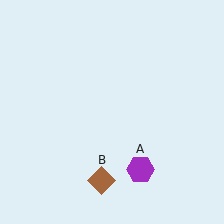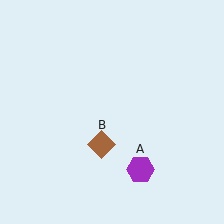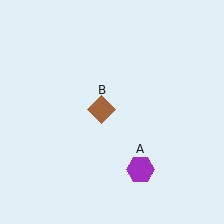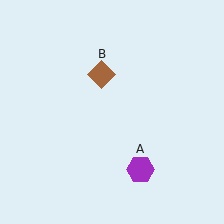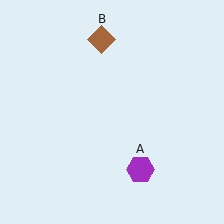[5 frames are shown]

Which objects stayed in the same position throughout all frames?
Purple hexagon (object A) remained stationary.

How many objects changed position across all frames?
1 object changed position: brown diamond (object B).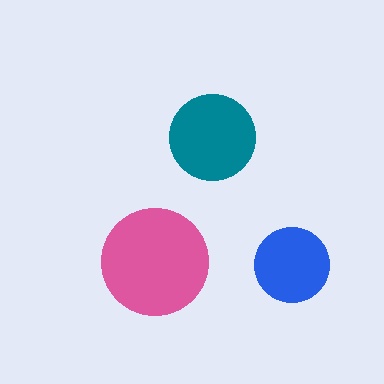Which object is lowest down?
The blue circle is bottommost.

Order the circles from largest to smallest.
the pink one, the teal one, the blue one.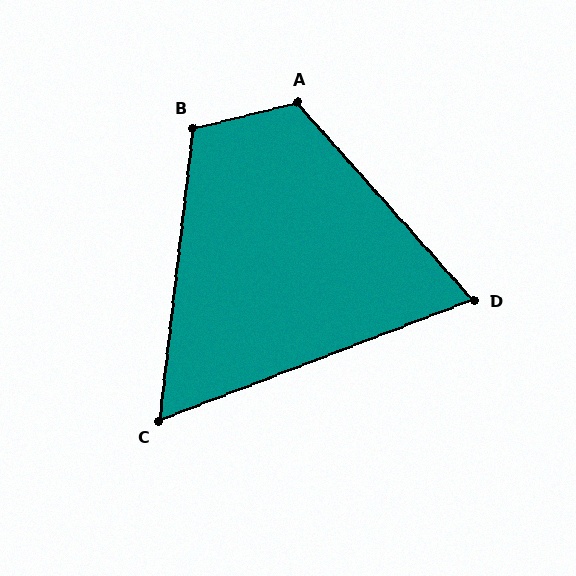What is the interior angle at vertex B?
Approximately 111 degrees (obtuse).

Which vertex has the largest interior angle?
A, at approximately 118 degrees.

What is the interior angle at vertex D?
Approximately 69 degrees (acute).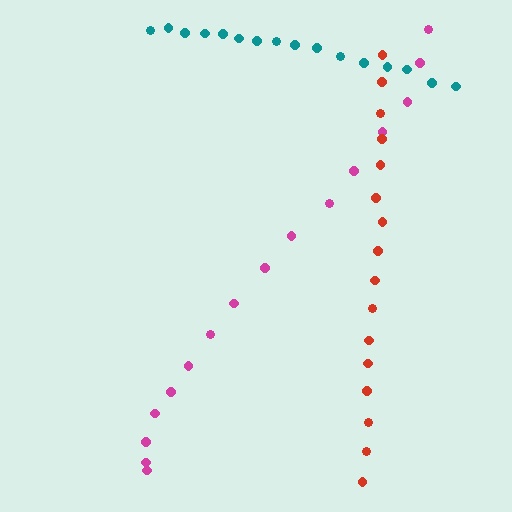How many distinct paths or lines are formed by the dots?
There are 3 distinct paths.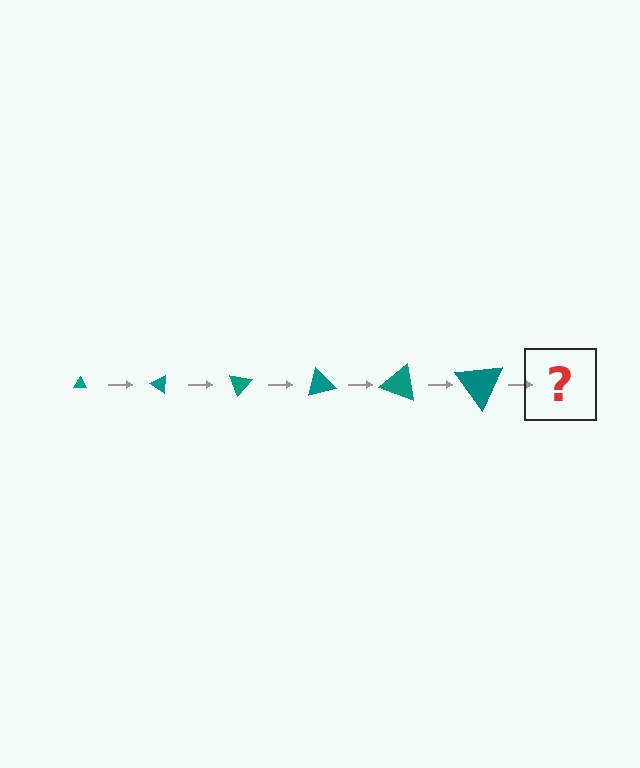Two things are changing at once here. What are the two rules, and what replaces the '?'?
The two rules are that the triangle grows larger each step and it rotates 35 degrees each step. The '?' should be a triangle, larger than the previous one and rotated 210 degrees from the start.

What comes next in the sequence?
The next element should be a triangle, larger than the previous one and rotated 210 degrees from the start.